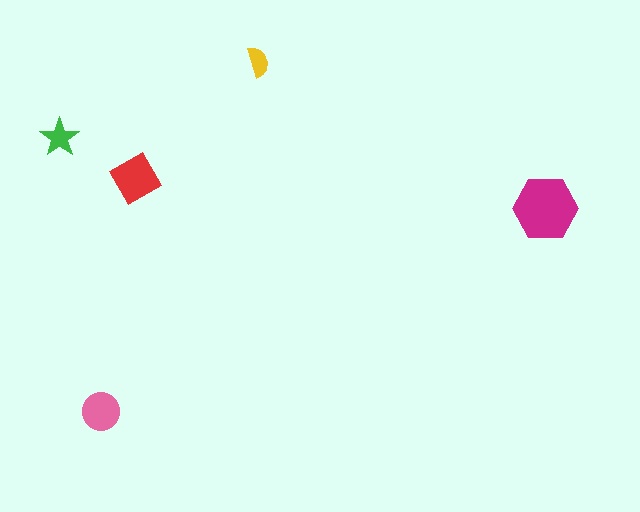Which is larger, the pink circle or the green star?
The pink circle.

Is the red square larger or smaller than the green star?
Larger.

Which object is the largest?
The magenta hexagon.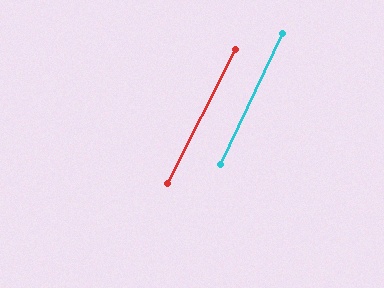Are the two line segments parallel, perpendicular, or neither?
Parallel — their directions differ by only 1.5°.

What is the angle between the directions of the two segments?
Approximately 1 degree.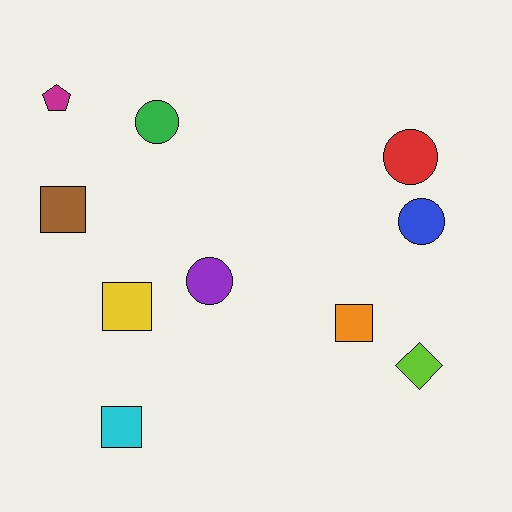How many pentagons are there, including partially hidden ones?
There is 1 pentagon.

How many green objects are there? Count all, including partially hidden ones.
There is 1 green object.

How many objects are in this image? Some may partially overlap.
There are 10 objects.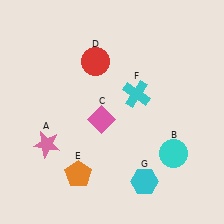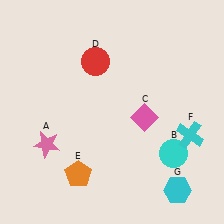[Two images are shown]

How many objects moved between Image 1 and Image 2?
3 objects moved between the two images.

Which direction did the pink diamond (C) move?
The pink diamond (C) moved right.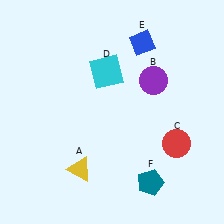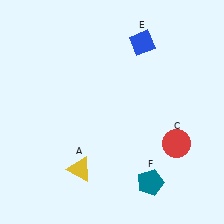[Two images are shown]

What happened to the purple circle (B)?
The purple circle (B) was removed in Image 2. It was in the top-right area of Image 1.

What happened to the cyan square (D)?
The cyan square (D) was removed in Image 2. It was in the top-left area of Image 1.